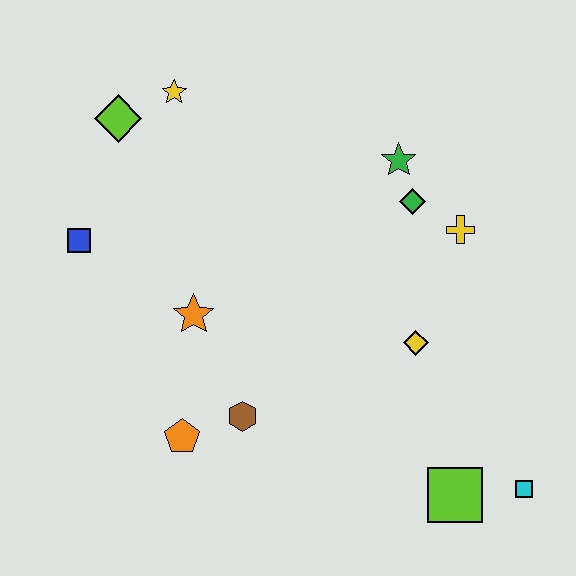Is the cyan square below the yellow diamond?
Yes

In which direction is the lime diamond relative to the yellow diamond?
The lime diamond is to the left of the yellow diamond.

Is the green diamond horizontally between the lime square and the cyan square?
No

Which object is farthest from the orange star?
The cyan square is farthest from the orange star.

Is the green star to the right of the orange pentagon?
Yes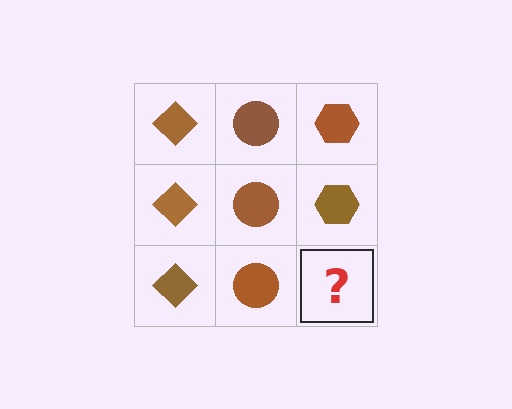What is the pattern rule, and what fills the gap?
The rule is that each column has a consistent shape. The gap should be filled with a brown hexagon.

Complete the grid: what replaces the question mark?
The question mark should be replaced with a brown hexagon.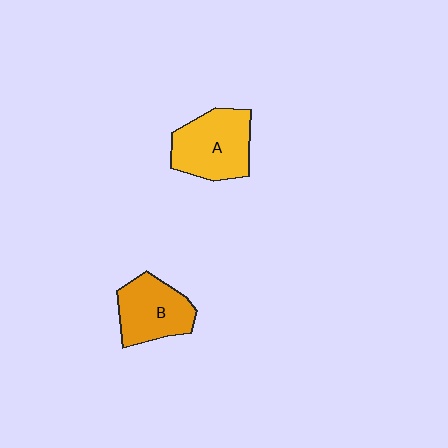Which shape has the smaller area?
Shape B (orange).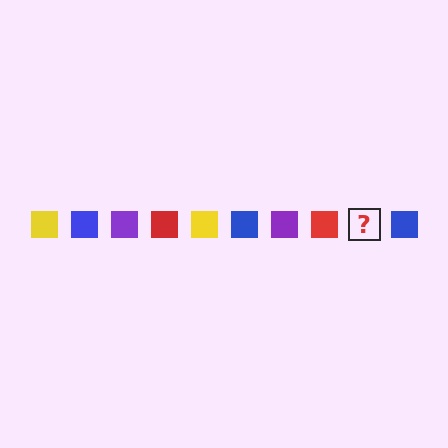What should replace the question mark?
The question mark should be replaced with a yellow square.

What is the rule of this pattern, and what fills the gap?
The rule is that the pattern cycles through yellow, blue, purple, red squares. The gap should be filled with a yellow square.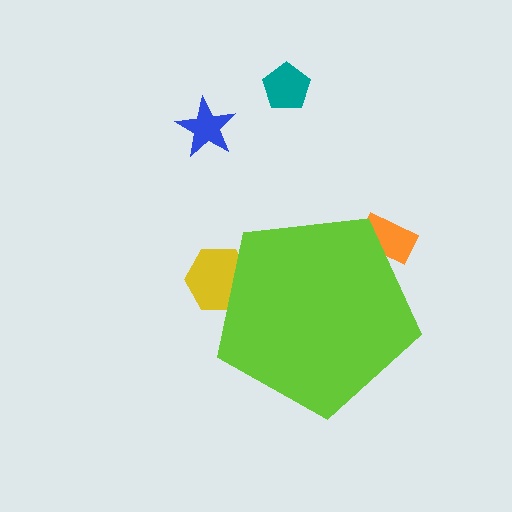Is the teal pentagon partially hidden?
No, the teal pentagon is fully visible.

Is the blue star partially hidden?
No, the blue star is fully visible.